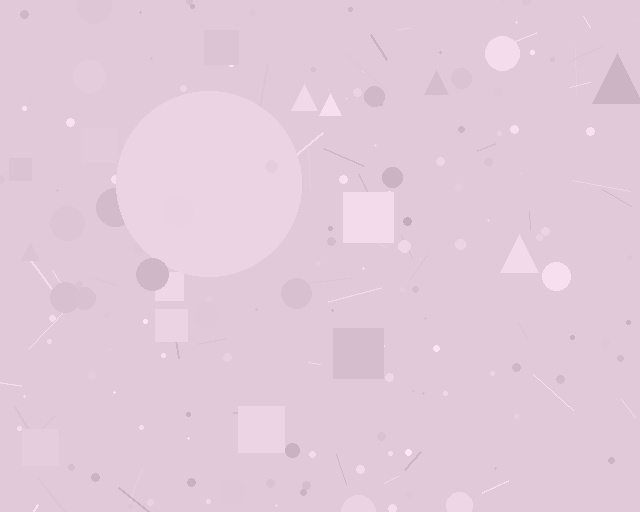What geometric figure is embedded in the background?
A circle is embedded in the background.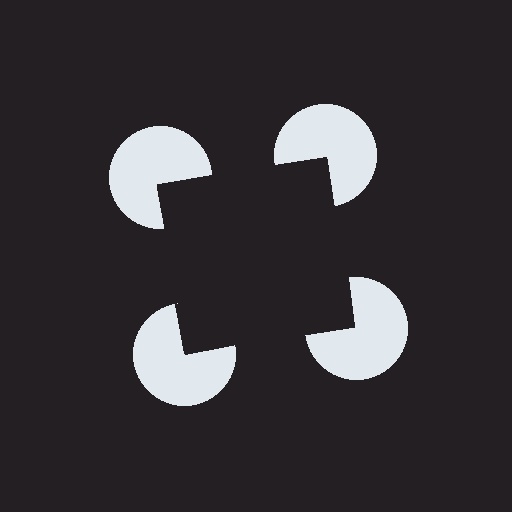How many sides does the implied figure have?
4 sides.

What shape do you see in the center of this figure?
An illusory square — its edges are inferred from the aligned wedge cuts in the pac-man discs, not physically drawn.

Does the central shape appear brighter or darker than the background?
It typically appears slightly darker than the background, even though no actual brightness change is drawn.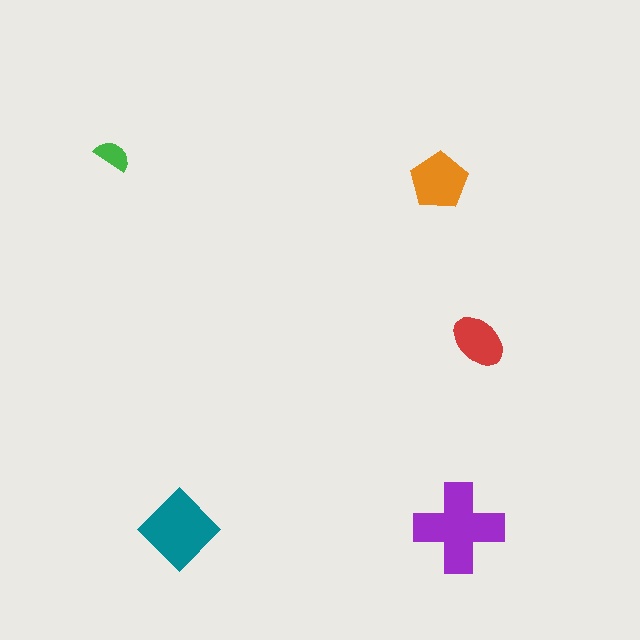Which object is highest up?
The green semicircle is topmost.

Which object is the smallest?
The green semicircle.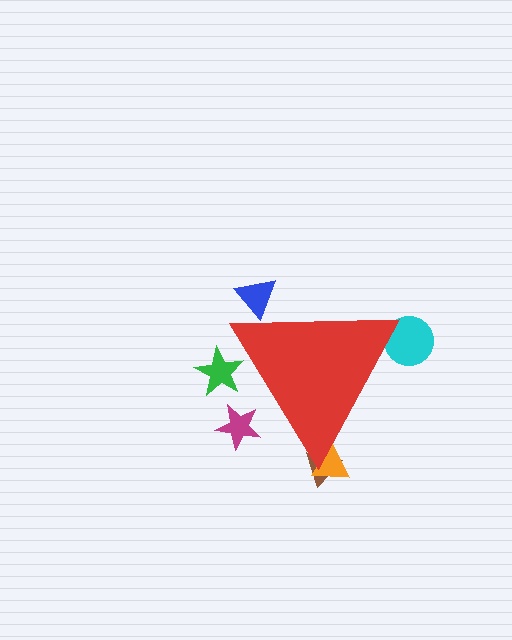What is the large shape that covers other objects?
A red triangle.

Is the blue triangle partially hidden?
Yes, the blue triangle is partially hidden behind the red triangle.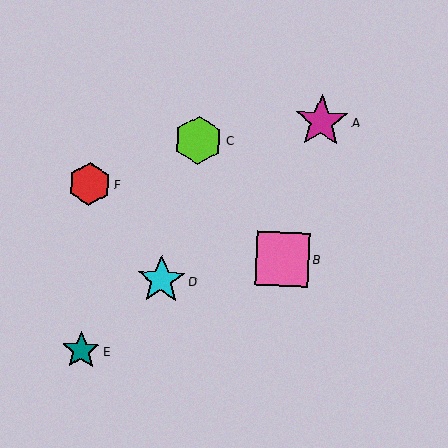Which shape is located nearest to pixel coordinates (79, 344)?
The teal star (labeled E) at (81, 351) is nearest to that location.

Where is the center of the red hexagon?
The center of the red hexagon is at (89, 184).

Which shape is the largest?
The magenta star (labeled A) is the largest.